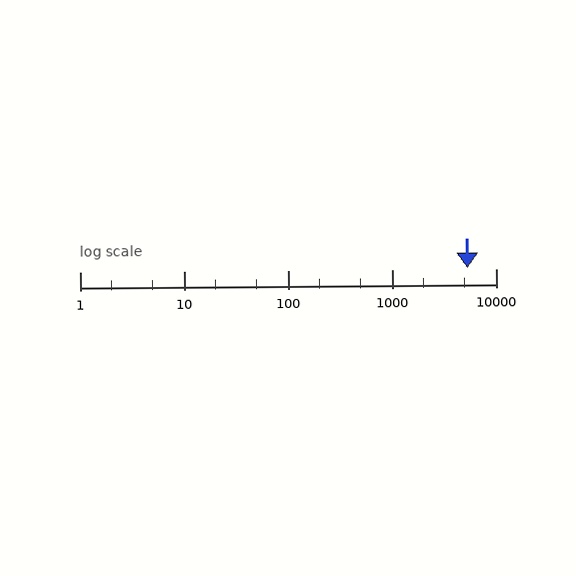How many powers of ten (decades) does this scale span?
The scale spans 4 decades, from 1 to 10000.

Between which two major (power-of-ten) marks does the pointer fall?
The pointer is between 1000 and 10000.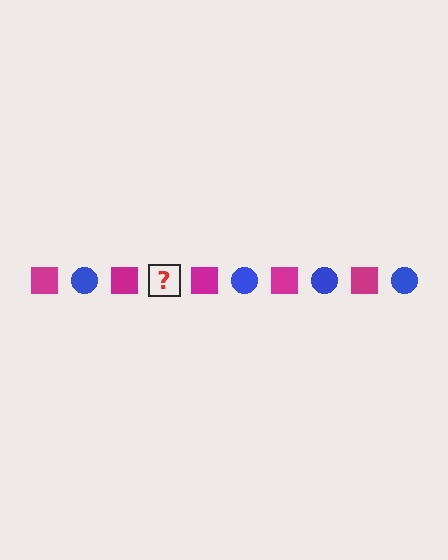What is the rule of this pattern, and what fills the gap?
The rule is that the pattern alternates between magenta square and blue circle. The gap should be filled with a blue circle.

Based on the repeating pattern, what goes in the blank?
The blank should be a blue circle.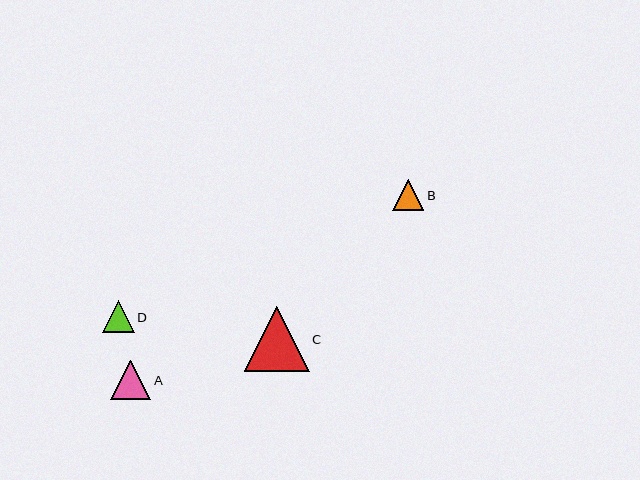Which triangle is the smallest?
Triangle B is the smallest with a size of approximately 31 pixels.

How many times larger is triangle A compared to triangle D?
Triangle A is approximately 1.2 times the size of triangle D.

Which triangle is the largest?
Triangle C is the largest with a size of approximately 65 pixels.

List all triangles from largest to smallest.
From largest to smallest: C, A, D, B.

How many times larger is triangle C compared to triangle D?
Triangle C is approximately 2.0 times the size of triangle D.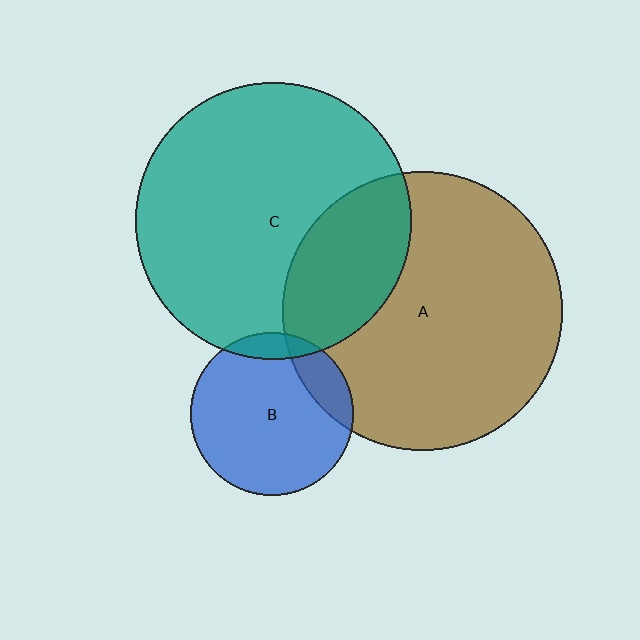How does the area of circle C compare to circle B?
Approximately 2.9 times.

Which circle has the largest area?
Circle A (brown).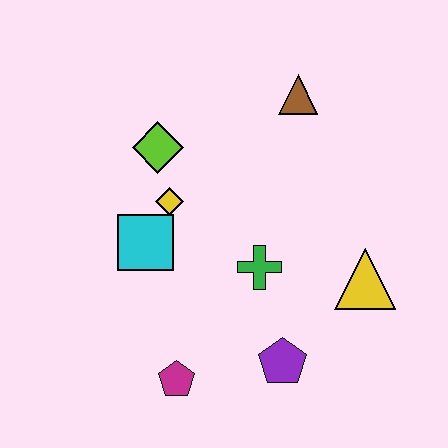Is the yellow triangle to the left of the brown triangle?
No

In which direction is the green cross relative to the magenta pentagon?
The green cross is above the magenta pentagon.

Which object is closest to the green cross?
The purple pentagon is closest to the green cross.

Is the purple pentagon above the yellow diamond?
No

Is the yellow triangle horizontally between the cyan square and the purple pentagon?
No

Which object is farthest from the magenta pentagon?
The brown triangle is farthest from the magenta pentagon.